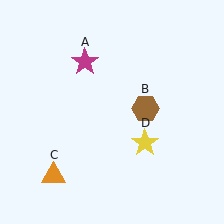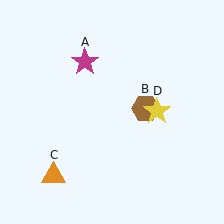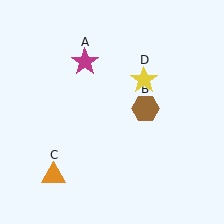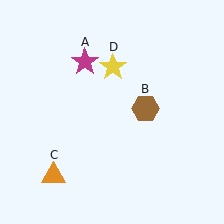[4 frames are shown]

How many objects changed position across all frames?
1 object changed position: yellow star (object D).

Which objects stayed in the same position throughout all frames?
Magenta star (object A) and brown hexagon (object B) and orange triangle (object C) remained stationary.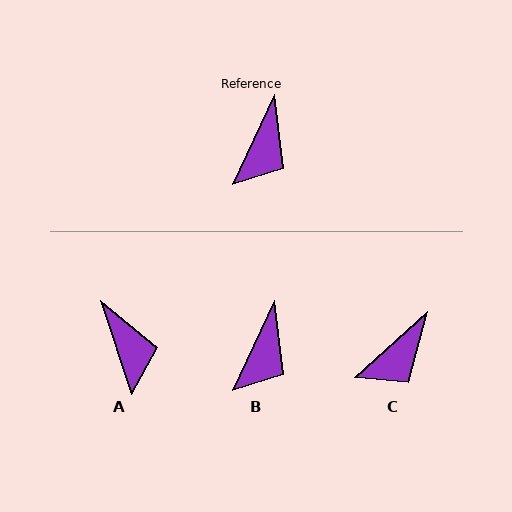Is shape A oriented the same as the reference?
No, it is off by about 43 degrees.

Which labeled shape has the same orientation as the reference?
B.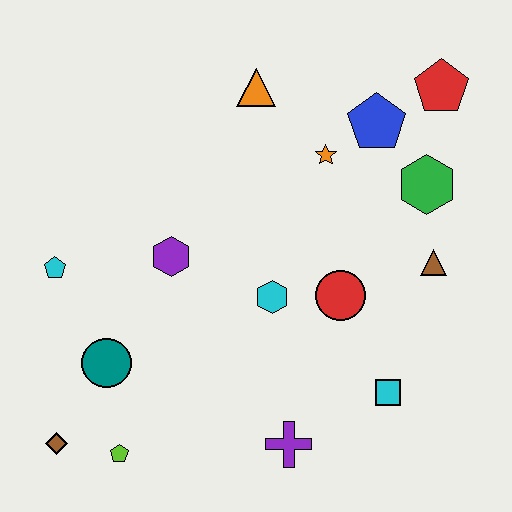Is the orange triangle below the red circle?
No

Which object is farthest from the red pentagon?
The brown diamond is farthest from the red pentagon.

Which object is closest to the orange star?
The blue pentagon is closest to the orange star.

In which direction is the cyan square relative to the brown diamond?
The cyan square is to the right of the brown diamond.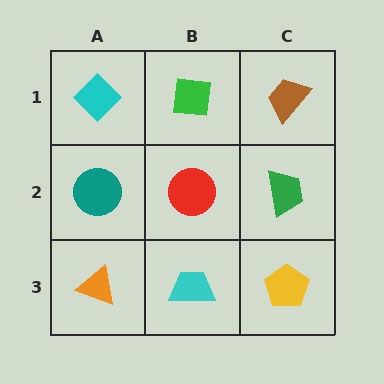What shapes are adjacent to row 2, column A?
A cyan diamond (row 1, column A), an orange triangle (row 3, column A), a red circle (row 2, column B).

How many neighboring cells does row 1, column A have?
2.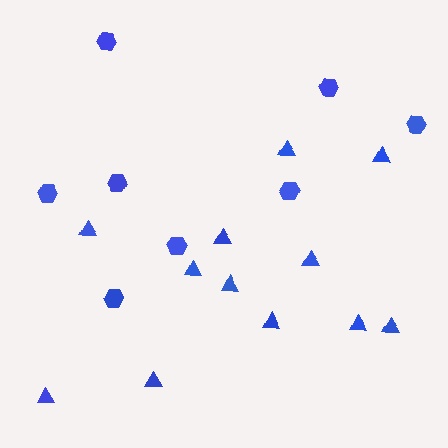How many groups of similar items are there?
There are 2 groups: one group of hexagons (8) and one group of triangles (12).